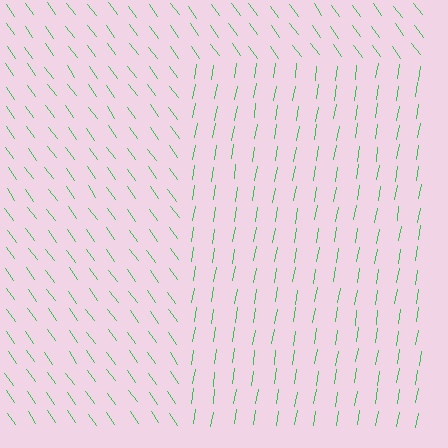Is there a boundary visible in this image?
Yes, there is a texture boundary formed by a change in line orientation.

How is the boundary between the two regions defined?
The boundary is defined purely by a change in line orientation (approximately 45 degrees difference). All lines are the same color and thickness.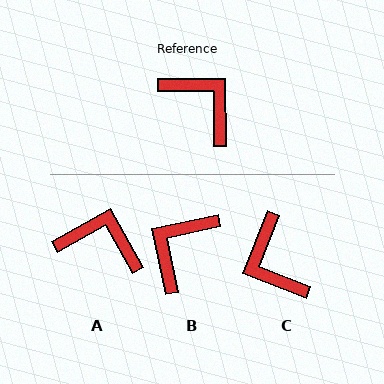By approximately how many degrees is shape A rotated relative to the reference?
Approximately 29 degrees counter-clockwise.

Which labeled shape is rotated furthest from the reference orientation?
C, about 159 degrees away.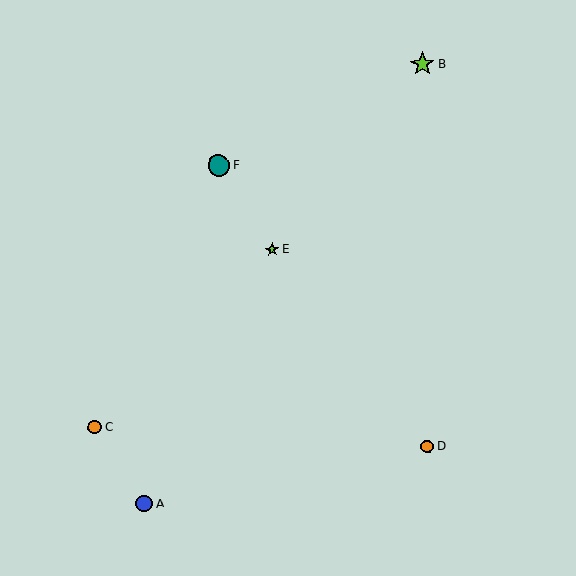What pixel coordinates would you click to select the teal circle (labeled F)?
Click at (219, 165) to select the teal circle F.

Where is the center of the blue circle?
The center of the blue circle is at (144, 504).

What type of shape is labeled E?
Shape E is a lime star.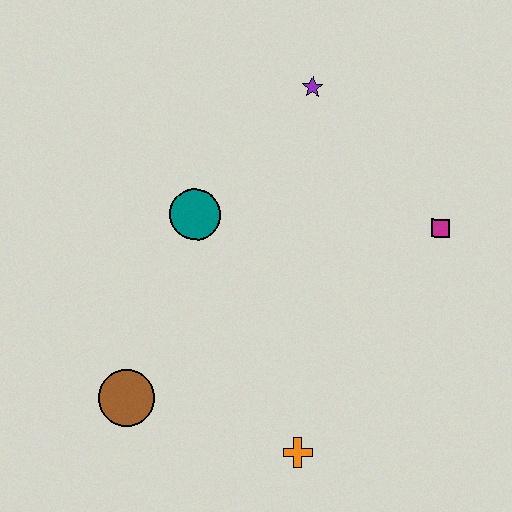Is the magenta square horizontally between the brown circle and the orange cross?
No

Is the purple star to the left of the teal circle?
No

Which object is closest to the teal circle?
The purple star is closest to the teal circle.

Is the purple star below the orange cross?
No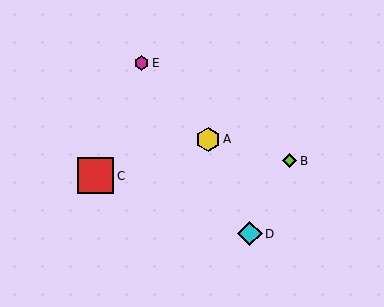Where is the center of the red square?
The center of the red square is at (96, 176).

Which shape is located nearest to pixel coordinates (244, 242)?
The cyan diamond (labeled D) at (250, 234) is nearest to that location.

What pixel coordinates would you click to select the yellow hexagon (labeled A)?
Click at (208, 139) to select the yellow hexagon A.